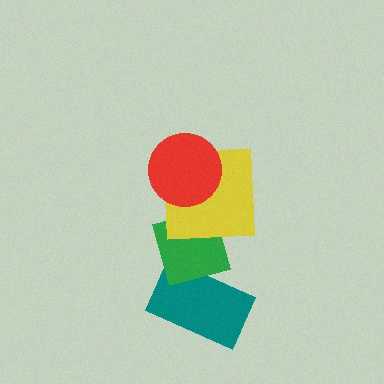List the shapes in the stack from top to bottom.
From top to bottom: the red circle, the yellow square, the green diamond, the teal rectangle.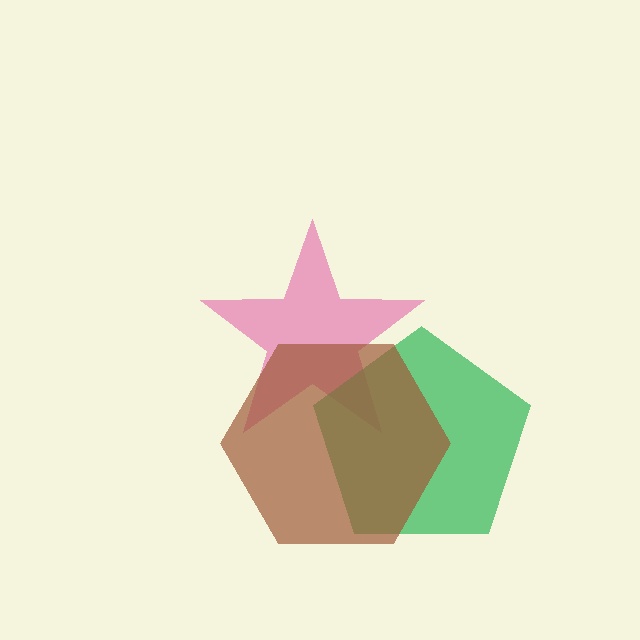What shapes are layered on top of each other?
The layered shapes are: a pink star, a green pentagon, a brown hexagon.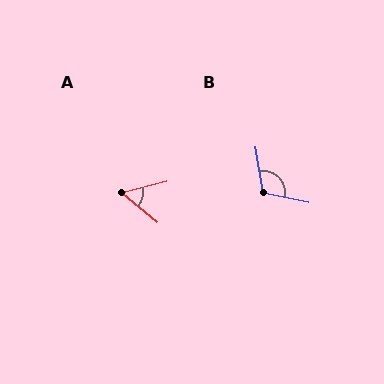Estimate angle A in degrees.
Approximately 55 degrees.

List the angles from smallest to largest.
A (55°), B (112°).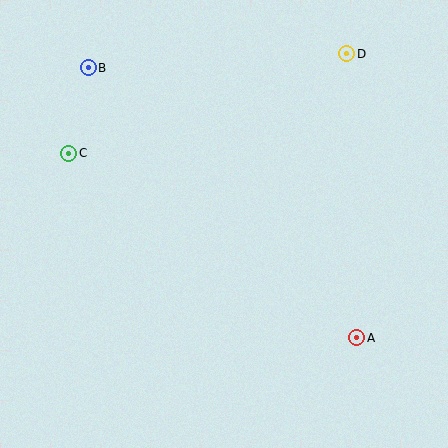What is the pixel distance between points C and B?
The distance between C and B is 88 pixels.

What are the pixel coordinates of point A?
Point A is at (357, 338).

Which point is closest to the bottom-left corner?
Point C is closest to the bottom-left corner.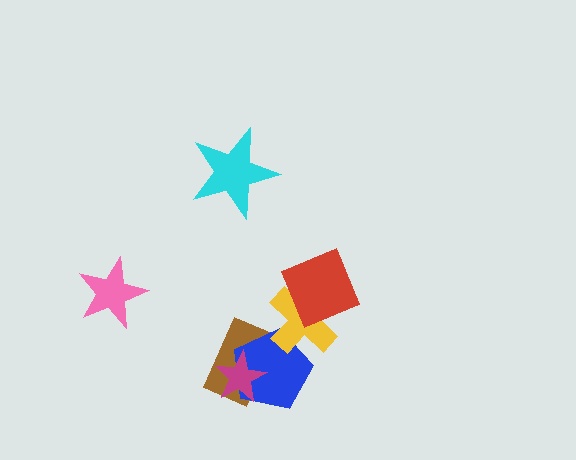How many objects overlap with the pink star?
0 objects overlap with the pink star.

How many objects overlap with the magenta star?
2 objects overlap with the magenta star.